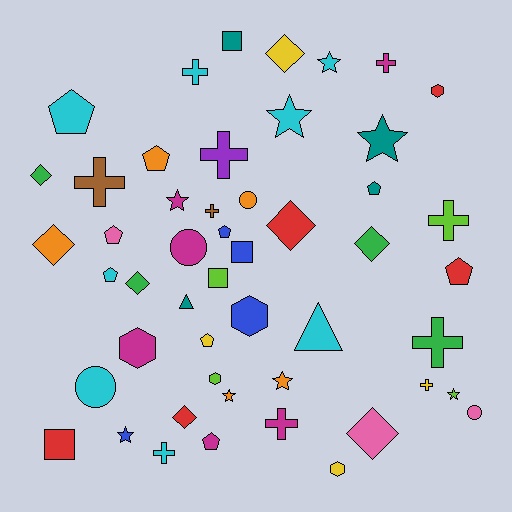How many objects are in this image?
There are 50 objects.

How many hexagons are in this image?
There are 5 hexagons.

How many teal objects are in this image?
There are 4 teal objects.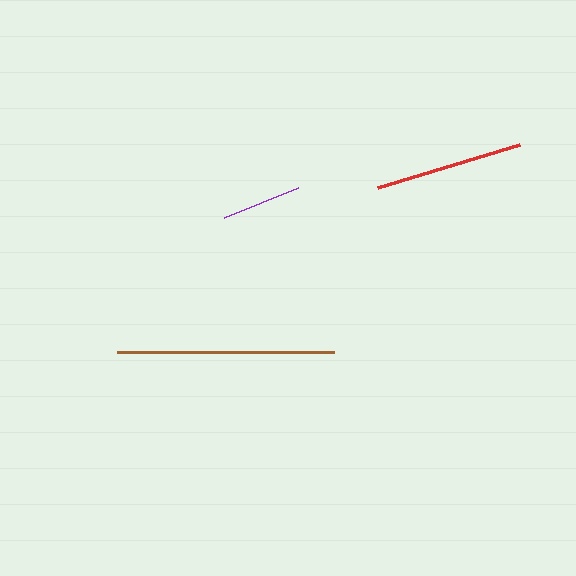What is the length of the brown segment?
The brown segment is approximately 217 pixels long.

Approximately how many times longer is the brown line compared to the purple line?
The brown line is approximately 2.7 times the length of the purple line.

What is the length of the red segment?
The red segment is approximately 148 pixels long.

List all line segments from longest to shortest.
From longest to shortest: brown, red, purple.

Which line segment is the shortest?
The purple line is the shortest at approximately 80 pixels.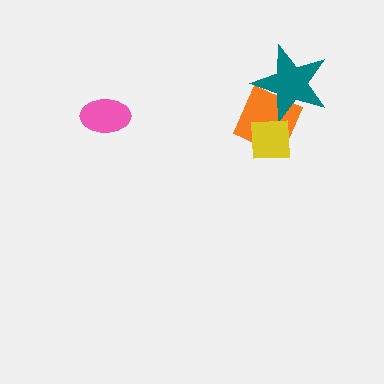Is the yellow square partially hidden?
No, no other shape covers it.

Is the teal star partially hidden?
Yes, it is partially covered by another shape.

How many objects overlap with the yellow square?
2 objects overlap with the yellow square.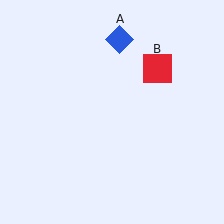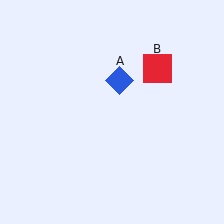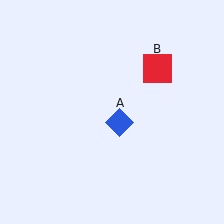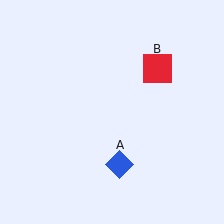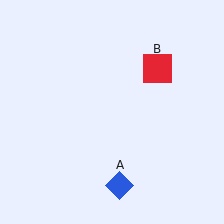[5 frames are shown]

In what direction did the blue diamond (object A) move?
The blue diamond (object A) moved down.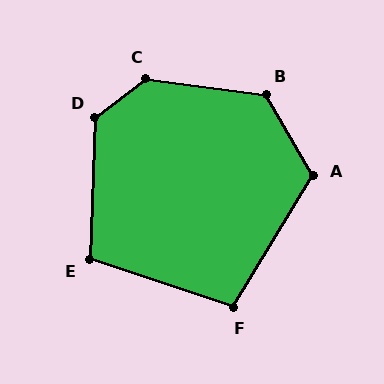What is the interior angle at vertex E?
Approximately 106 degrees (obtuse).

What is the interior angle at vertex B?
Approximately 128 degrees (obtuse).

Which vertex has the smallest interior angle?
F, at approximately 103 degrees.